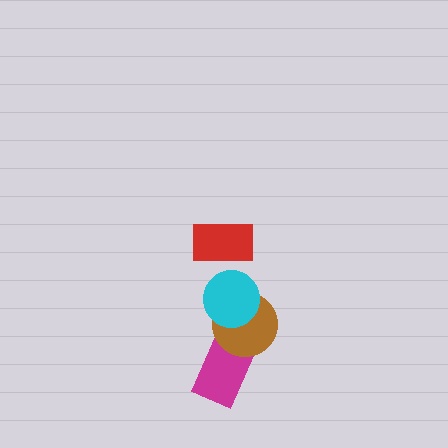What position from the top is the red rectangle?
The red rectangle is 1st from the top.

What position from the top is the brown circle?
The brown circle is 3rd from the top.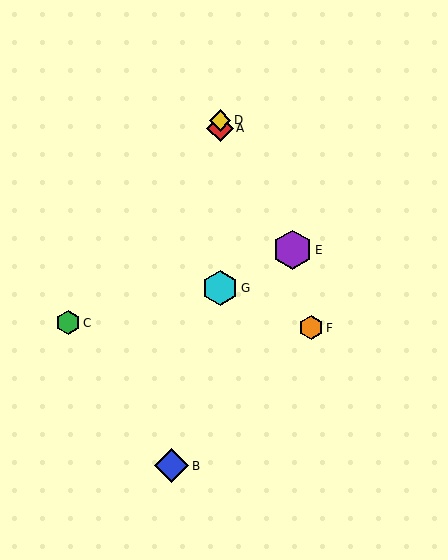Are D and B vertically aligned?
No, D is at x≈220 and B is at x≈172.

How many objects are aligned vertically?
3 objects (A, D, G) are aligned vertically.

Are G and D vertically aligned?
Yes, both are at x≈220.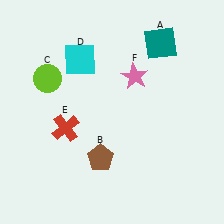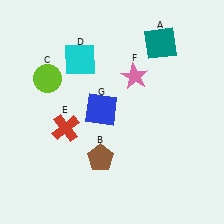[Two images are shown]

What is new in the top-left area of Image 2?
A blue square (G) was added in the top-left area of Image 2.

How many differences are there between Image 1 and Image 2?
There is 1 difference between the two images.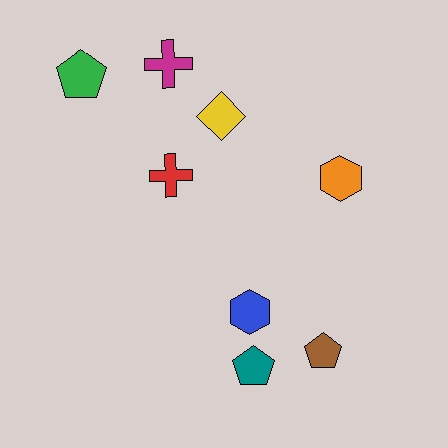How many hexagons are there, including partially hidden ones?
There are 2 hexagons.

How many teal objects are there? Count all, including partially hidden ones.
There is 1 teal object.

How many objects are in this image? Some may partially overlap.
There are 8 objects.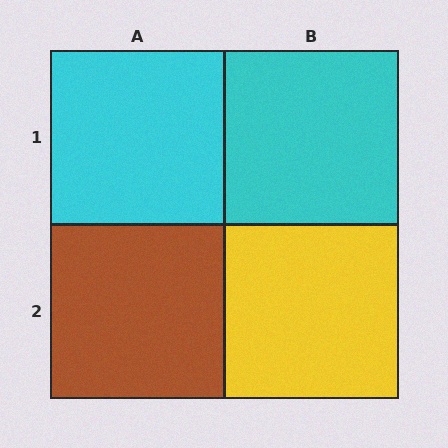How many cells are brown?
1 cell is brown.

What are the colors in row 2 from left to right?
Brown, yellow.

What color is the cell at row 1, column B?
Cyan.